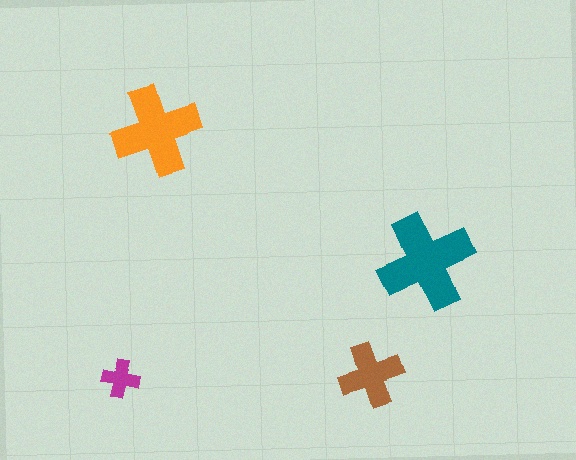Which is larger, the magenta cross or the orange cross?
The orange one.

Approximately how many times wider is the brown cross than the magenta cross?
About 1.5 times wider.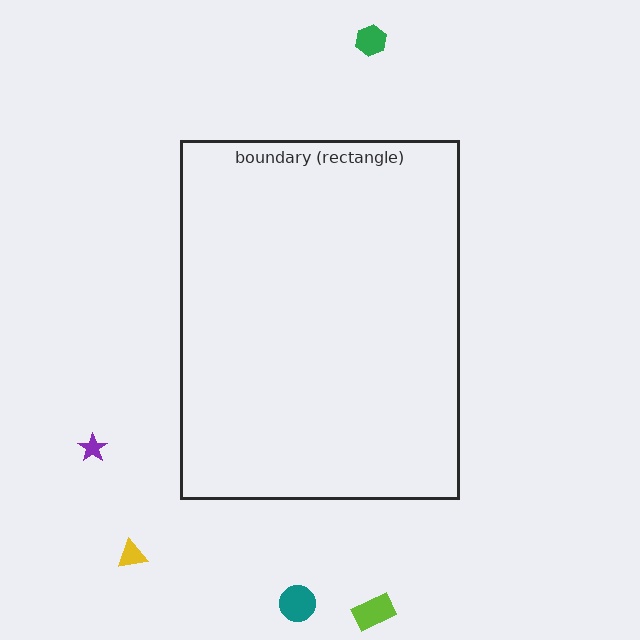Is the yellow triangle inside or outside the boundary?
Outside.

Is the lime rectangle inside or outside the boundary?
Outside.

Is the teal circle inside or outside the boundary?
Outside.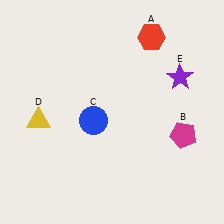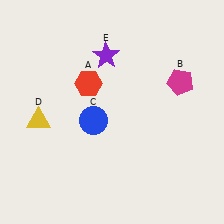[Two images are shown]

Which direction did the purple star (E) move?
The purple star (E) moved left.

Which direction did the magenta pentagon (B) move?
The magenta pentagon (B) moved up.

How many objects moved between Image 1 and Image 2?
3 objects moved between the two images.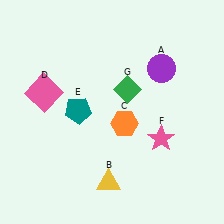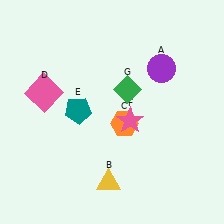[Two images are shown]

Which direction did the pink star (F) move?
The pink star (F) moved left.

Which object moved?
The pink star (F) moved left.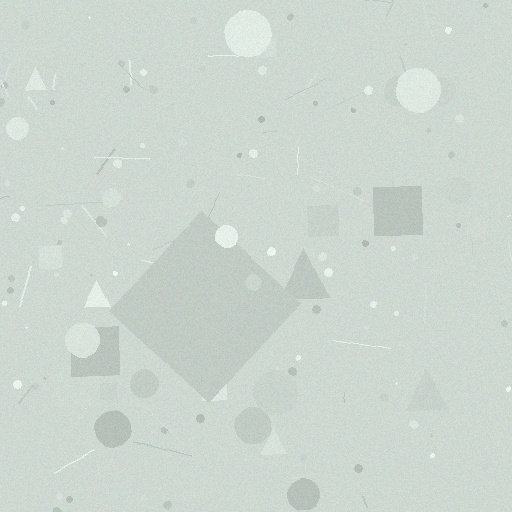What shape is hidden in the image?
A diamond is hidden in the image.